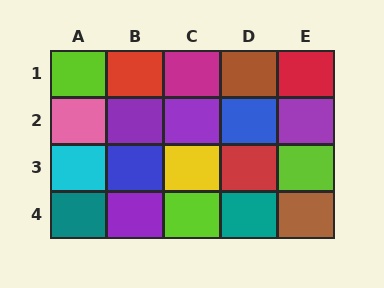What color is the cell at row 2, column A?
Pink.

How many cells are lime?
3 cells are lime.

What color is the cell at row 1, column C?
Magenta.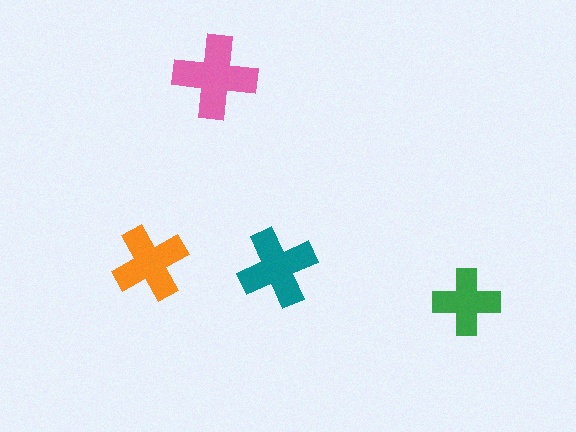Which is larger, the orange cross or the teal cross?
The teal one.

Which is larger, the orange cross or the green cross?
The orange one.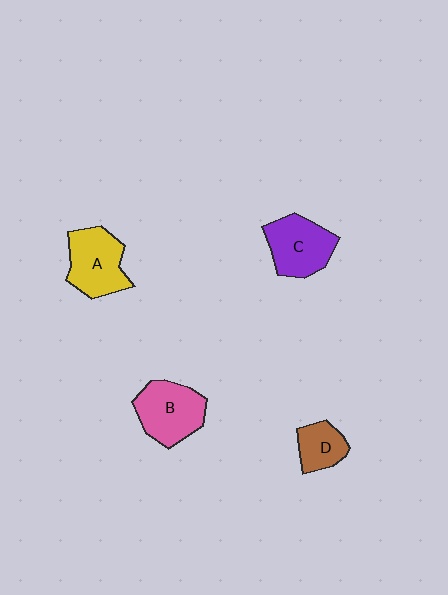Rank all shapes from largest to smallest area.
From largest to smallest: B (pink), A (yellow), C (purple), D (brown).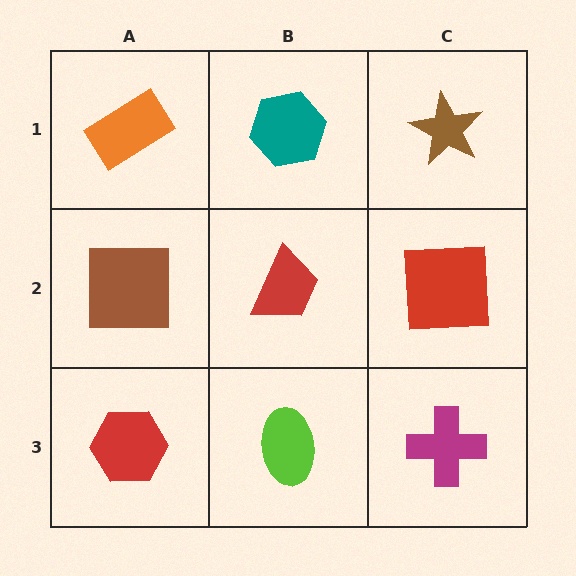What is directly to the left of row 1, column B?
An orange rectangle.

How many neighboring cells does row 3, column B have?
3.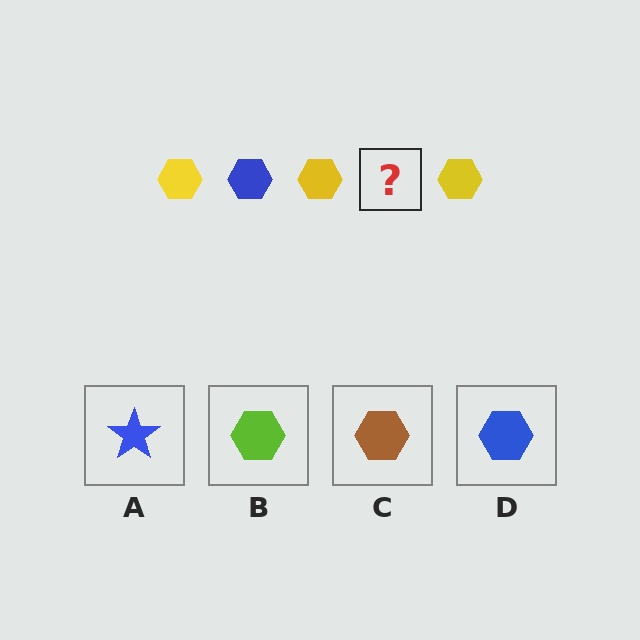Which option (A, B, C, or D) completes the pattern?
D.